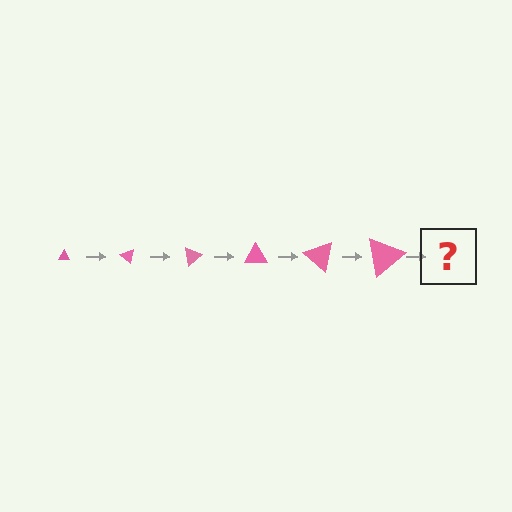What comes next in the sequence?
The next element should be a triangle, larger than the previous one and rotated 240 degrees from the start.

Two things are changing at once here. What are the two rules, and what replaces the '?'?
The two rules are that the triangle grows larger each step and it rotates 40 degrees each step. The '?' should be a triangle, larger than the previous one and rotated 240 degrees from the start.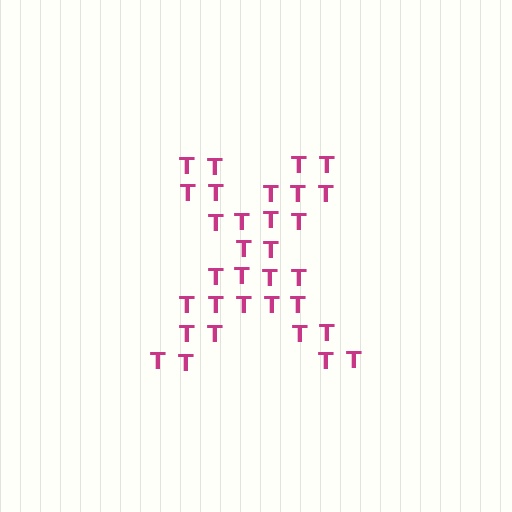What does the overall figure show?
The overall figure shows the letter X.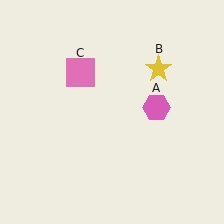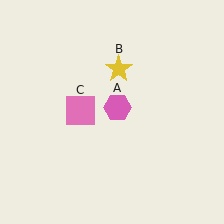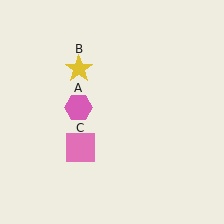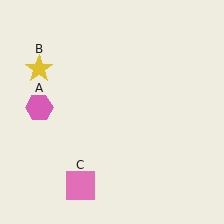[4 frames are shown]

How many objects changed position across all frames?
3 objects changed position: pink hexagon (object A), yellow star (object B), pink square (object C).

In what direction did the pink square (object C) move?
The pink square (object C) moved down.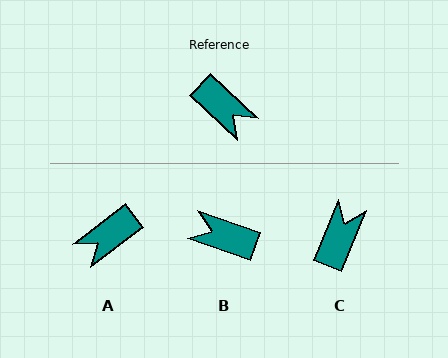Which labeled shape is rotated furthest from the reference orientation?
B, about 156 degrees away.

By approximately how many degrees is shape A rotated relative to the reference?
Approximately 99 degrees clockwise.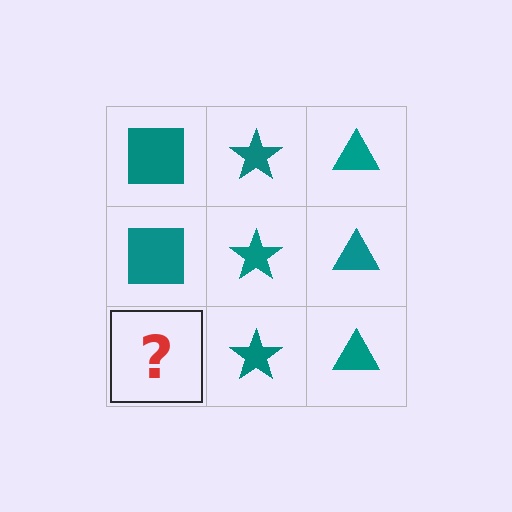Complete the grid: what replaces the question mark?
The question mark should be replaced with a teal square.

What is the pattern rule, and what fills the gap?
The rule is that each column has a consistent shape. The gap should be filled with a teal square.